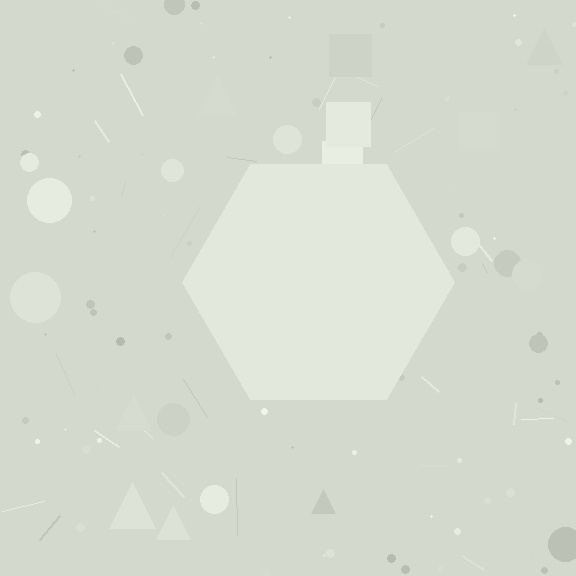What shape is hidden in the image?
A hexagon is hidden in the image.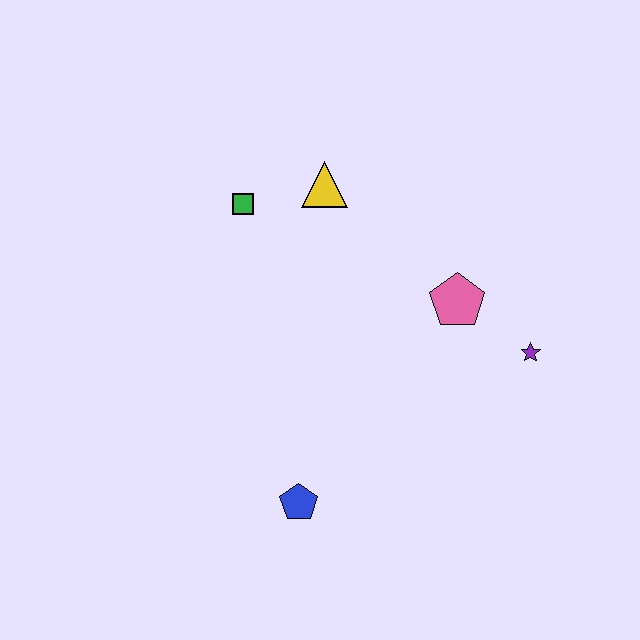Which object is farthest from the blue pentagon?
The yellow triangle is farthest from the blue pentagon.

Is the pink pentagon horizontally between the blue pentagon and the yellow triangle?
No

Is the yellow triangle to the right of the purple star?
No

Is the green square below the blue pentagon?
No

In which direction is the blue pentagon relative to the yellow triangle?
The blue pentagon is below the yellow triangle.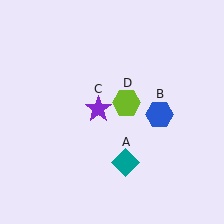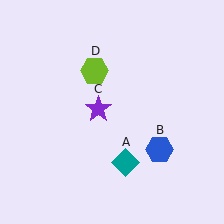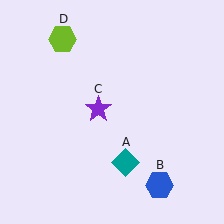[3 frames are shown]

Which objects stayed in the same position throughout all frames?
Teal diamond (object A) and purple star (object C) remained stationary.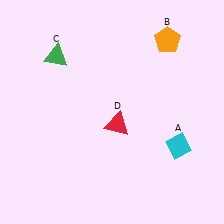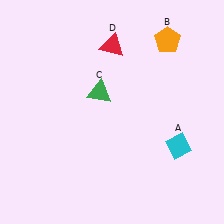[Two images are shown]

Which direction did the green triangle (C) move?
The green triangle (C) moved right.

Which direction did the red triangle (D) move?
The red triangle (D) moved up.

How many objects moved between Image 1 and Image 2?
2 objects moved between the two images.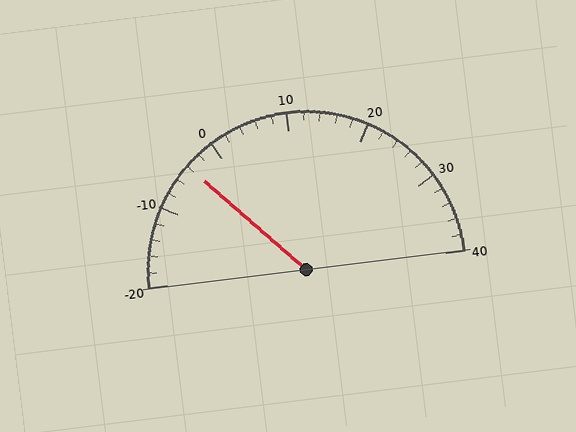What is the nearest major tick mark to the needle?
The nearest major tick mark is 0.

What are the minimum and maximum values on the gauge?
The gauge ranges from -20 to 40.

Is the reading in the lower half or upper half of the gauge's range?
The reading is in the lower half of the range (-20 to 40).